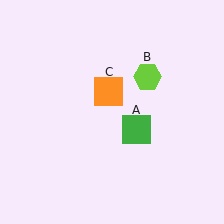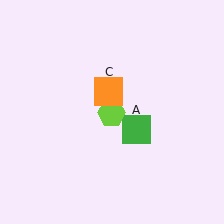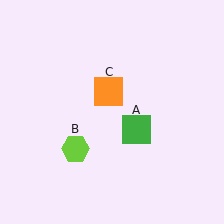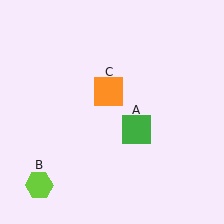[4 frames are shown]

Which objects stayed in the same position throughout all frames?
Green square (object A) and orange square (object C) remained stationary.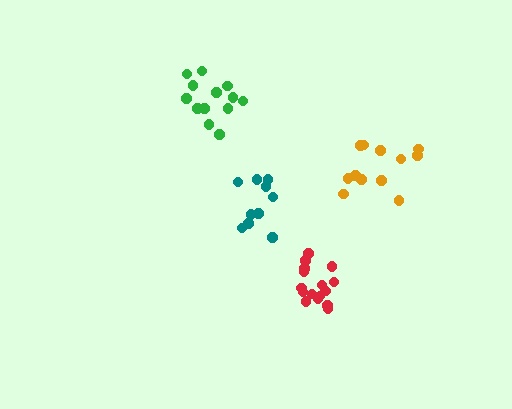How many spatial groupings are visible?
There are 4 spatial groupings.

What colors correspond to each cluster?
The clusters are colored: red, green, orange, teal.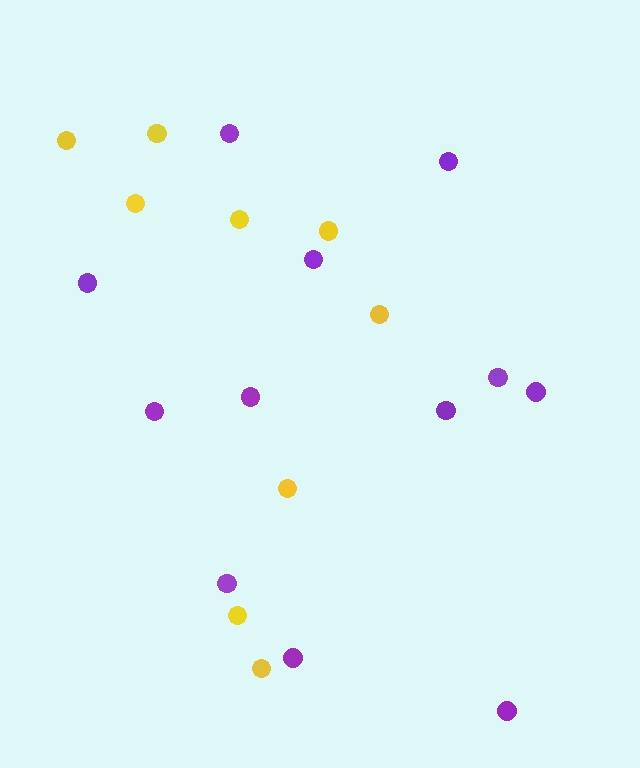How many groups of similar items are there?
There are 2 groups: one group of purple circles (12) and one group of yellow circles (9).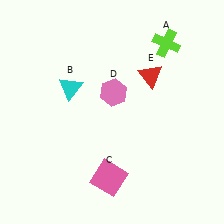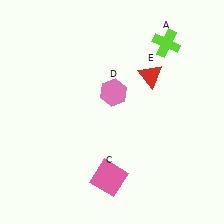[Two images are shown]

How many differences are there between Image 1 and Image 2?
There is 1 difference between the two images.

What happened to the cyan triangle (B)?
The cyan triangle (B) was removed in Image 2. It was in the top-left area of Image 1.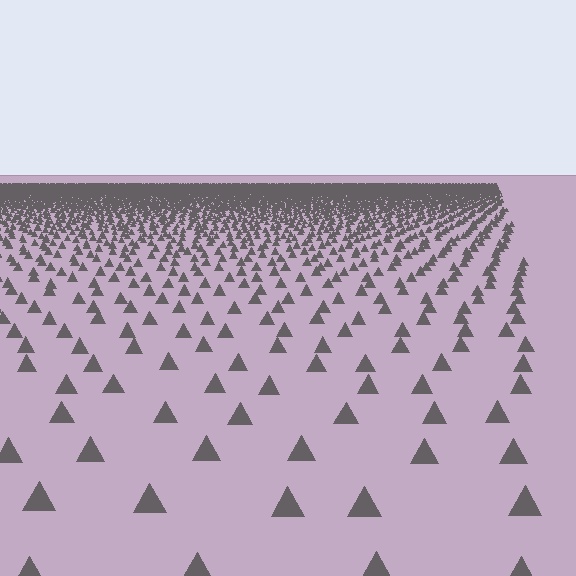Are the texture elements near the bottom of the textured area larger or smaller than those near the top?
Larger. Near the bottom, elements are closer to the viewer and appear at a bigger on-screen size.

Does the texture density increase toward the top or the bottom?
Density increases toward the top.